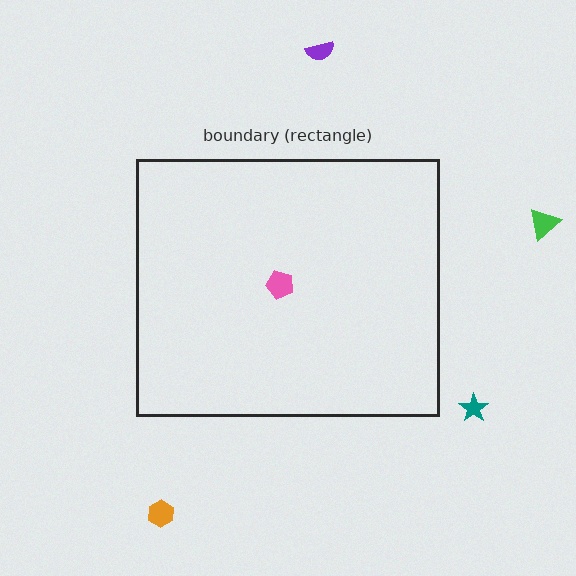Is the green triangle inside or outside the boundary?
Outside.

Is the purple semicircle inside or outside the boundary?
Outside.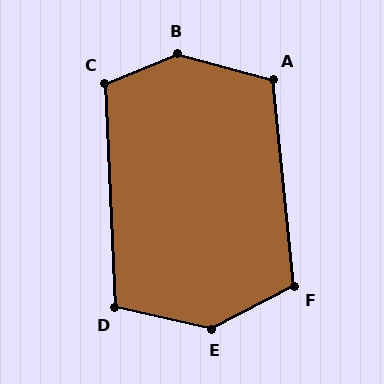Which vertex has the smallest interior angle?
D, at approximately 105 degrees.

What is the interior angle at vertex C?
Approximately 110 degrees (obtuse).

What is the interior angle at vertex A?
Approximately 111 degrees (obtuse).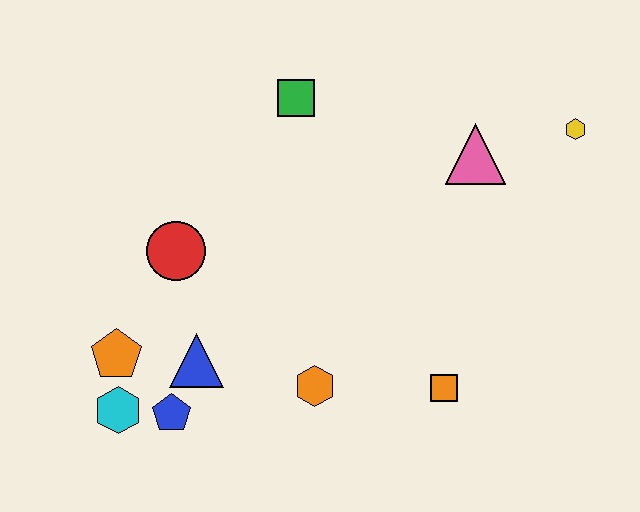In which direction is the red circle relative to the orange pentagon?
The red circle is above the orange pentagon.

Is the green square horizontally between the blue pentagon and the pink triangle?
Yes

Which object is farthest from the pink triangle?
The cyan hexagon is farthest from the pink triangle.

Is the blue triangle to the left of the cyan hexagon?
No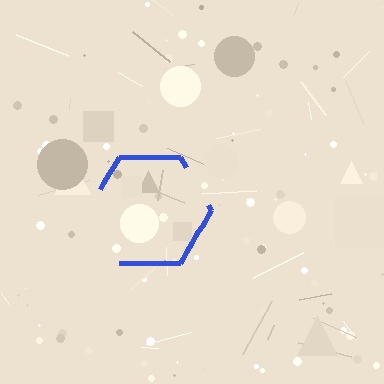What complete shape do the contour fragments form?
The contour fragments form a hexagon.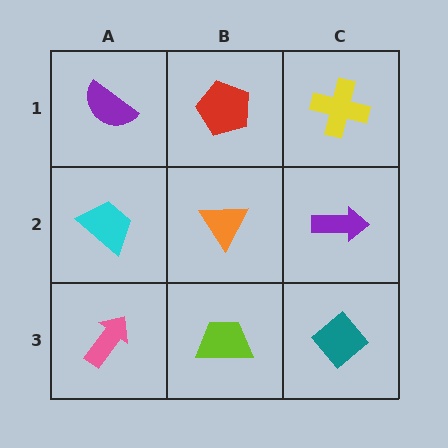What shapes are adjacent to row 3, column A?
A cyan trapezoid (row 2, column A), a lime trapezoid (row 3, column B).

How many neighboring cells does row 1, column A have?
2.